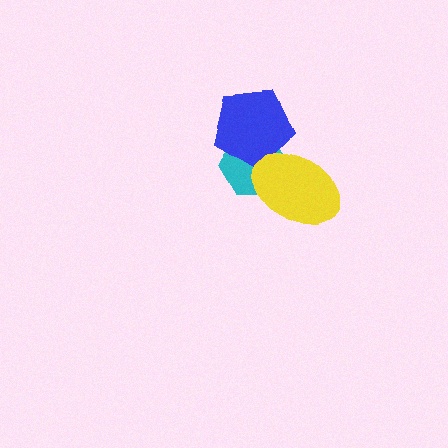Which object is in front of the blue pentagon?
The yellow ellipse is in front of the blue pentagon.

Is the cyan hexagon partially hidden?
Yes, it is partially covered by another shape.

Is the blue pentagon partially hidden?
Yes, it is partially covered by another shape.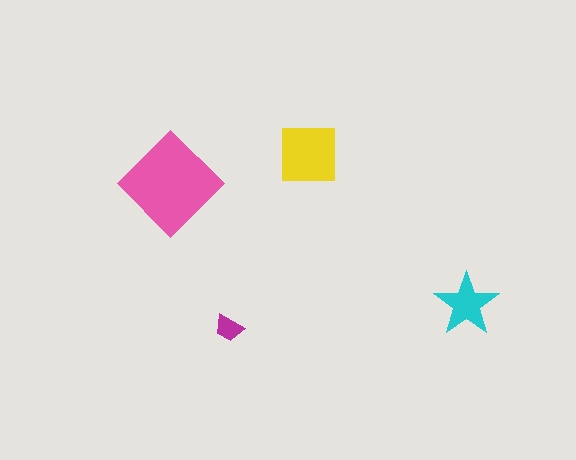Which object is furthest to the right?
The cyan star is rightmost.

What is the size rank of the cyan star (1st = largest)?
3rd.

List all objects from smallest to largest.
The magenta trapezoid, the cyan star, the yellow square, the pink diamond.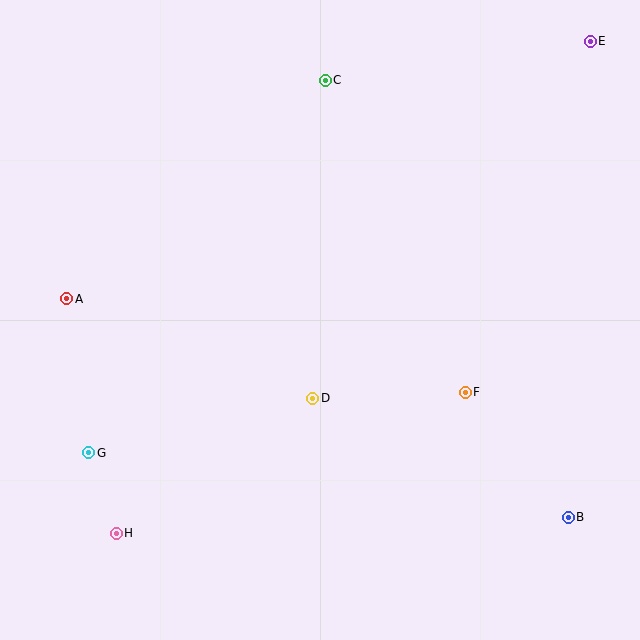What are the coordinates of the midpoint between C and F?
The midpoint between C and F is at (395, 236).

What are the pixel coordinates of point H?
Point H is at (116, 533).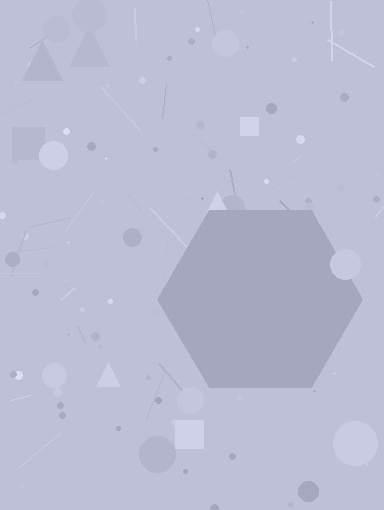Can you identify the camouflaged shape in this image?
The camouflaged shape is a hexagon.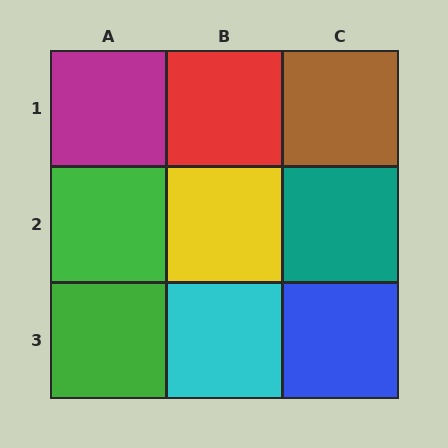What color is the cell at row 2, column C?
Teal.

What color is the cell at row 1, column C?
Brown.